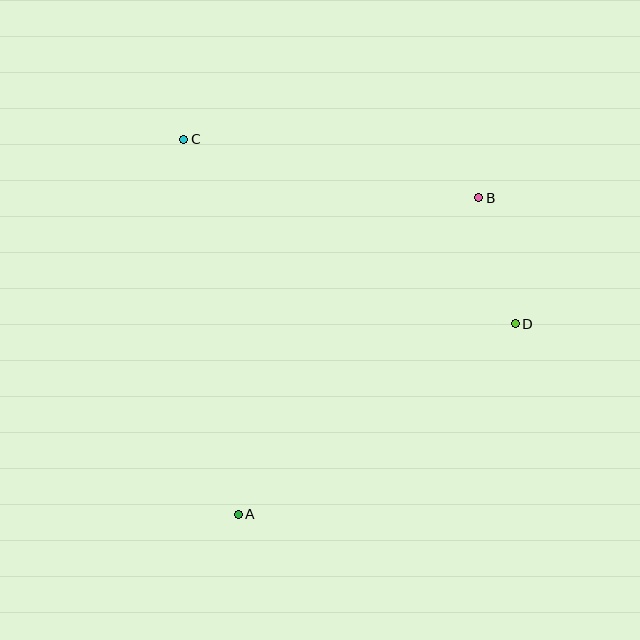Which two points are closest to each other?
Points B and D are closest to each other.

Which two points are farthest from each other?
Points A and B are farthest from each other.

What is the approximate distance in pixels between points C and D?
The distance between C and D is approximately 379 pixels.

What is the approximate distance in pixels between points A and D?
The distance between A and D is approximately 336 pixels.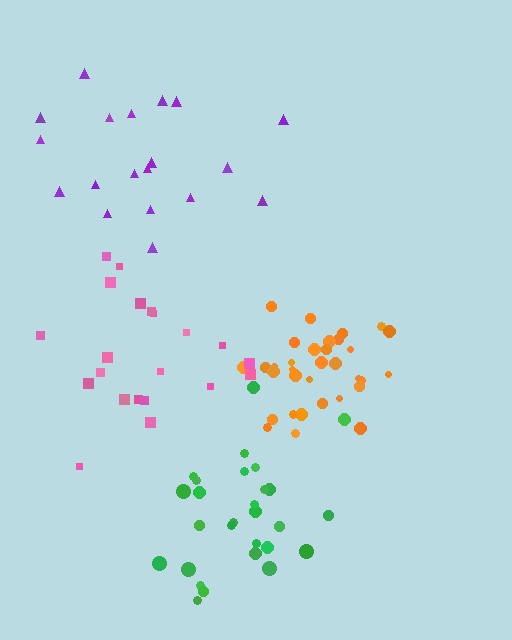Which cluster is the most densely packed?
Orange.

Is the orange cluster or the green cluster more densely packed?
Orange.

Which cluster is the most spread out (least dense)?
Purple.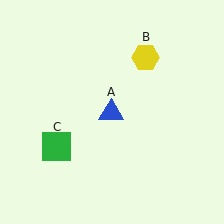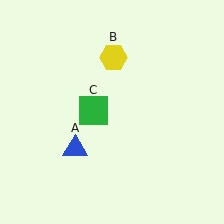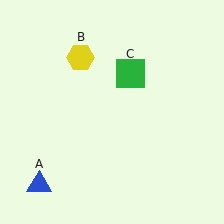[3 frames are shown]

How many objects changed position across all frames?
3 objects changed position: blue triangle (object A), yellow hexagon (object B), green square (object C).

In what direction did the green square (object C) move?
The green square (object C) moved up and to the right.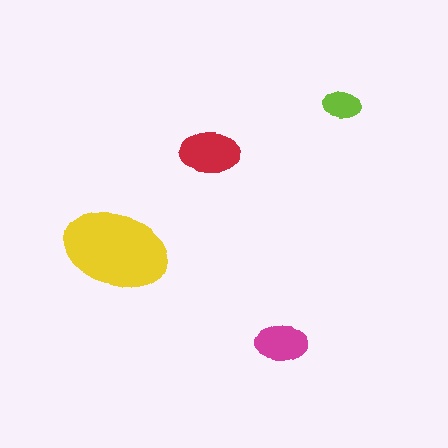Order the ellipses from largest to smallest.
the yellow one, the red one, the magenta one, the lime one.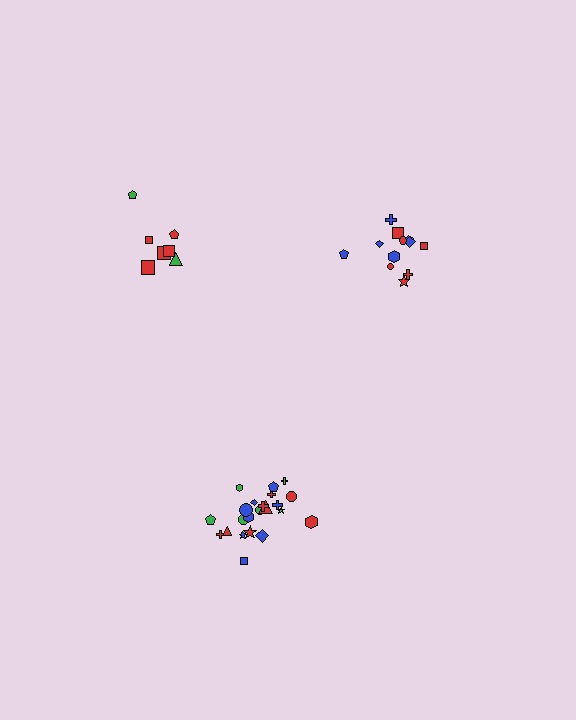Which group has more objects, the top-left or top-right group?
The top-right group.